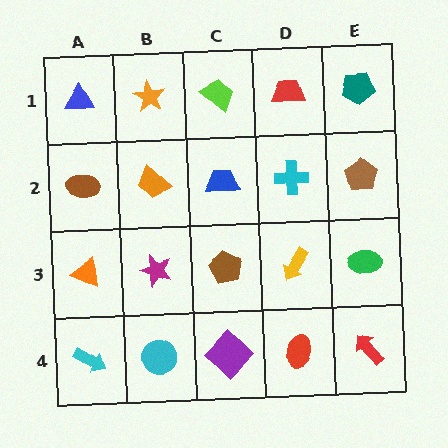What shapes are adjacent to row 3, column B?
An orange trapezoid (row 2, column B), a cyan circle (row 4, column B), an orange triangle (row 3, column A), a brown pentagon (row 3, column C).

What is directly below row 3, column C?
A purple diamond.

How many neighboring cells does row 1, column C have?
3.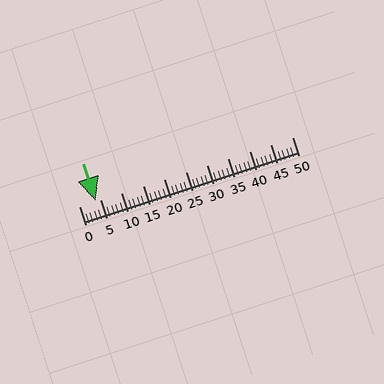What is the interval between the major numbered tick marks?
The major tick marks are spaced 5 units apart.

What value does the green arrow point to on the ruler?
The green arrow points to approximately 4.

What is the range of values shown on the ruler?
The ruler shows values from 0 to 50.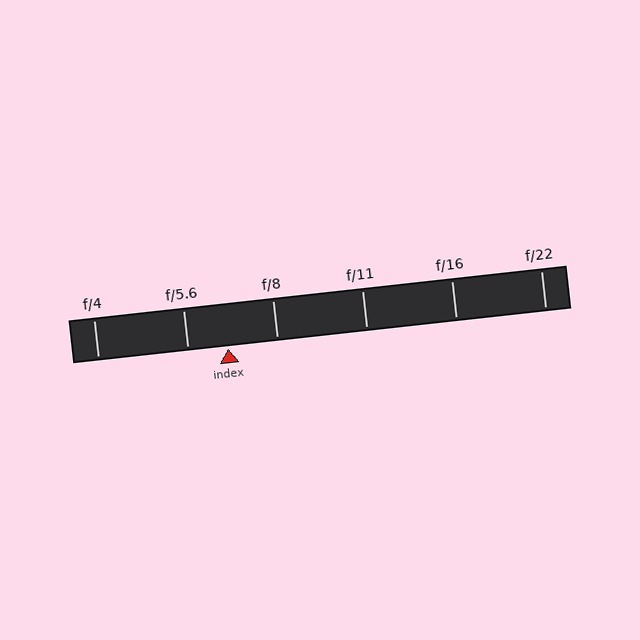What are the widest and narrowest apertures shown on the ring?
The widest aperture shown is f/4 and the narrowest is f/22.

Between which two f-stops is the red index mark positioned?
The index mark is between f/5.6 and f/8.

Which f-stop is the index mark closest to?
The index mark is closest to f/5.6.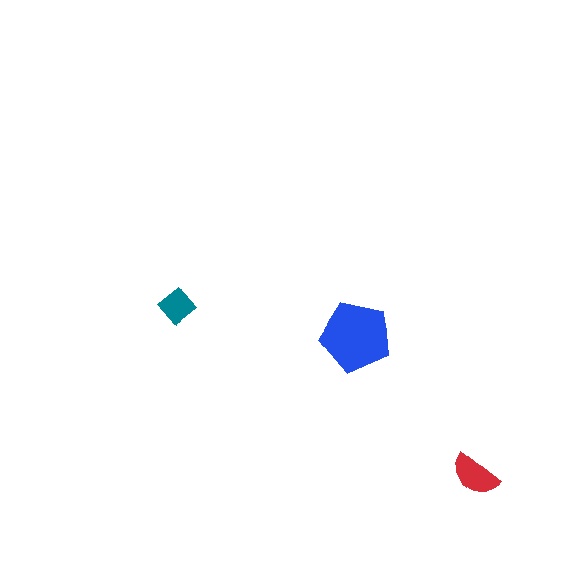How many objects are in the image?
There are 3 objects in the image.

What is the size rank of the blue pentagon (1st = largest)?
1st.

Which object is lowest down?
The red semicircle is bottommost.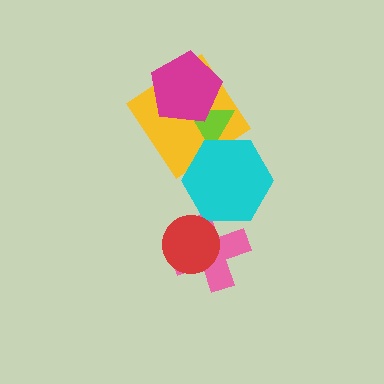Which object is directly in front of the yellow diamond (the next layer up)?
The lime triangle is directly in front of the yellow diamond.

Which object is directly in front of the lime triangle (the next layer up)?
The magenta pentagon is directly in front of the lime triangle.